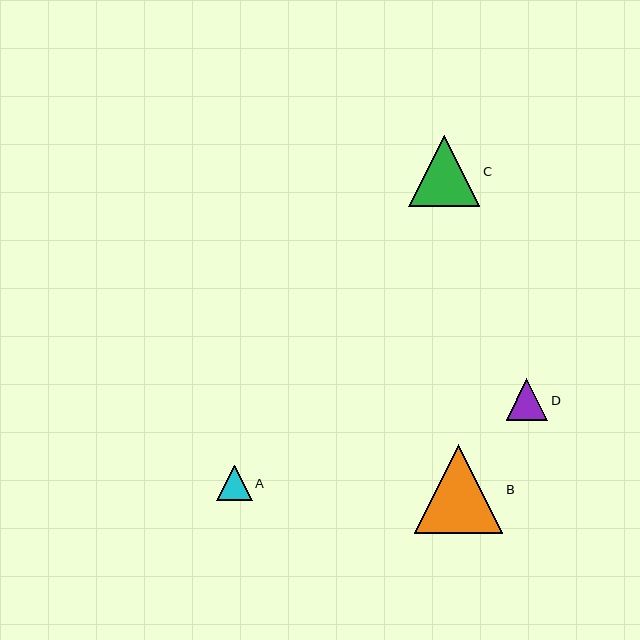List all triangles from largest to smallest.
From largest to smallest: B, C, D, A.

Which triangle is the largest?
Triangle B is the largest with a size of approximately 89 pixels.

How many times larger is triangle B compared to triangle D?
Triangle B is approximately 2.1 times the size of triangle D.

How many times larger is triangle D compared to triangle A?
Triangle D is approximately 1.2 times the size of triangle A.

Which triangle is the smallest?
Triangle A is the smallest with a size of approximately 35 pixels.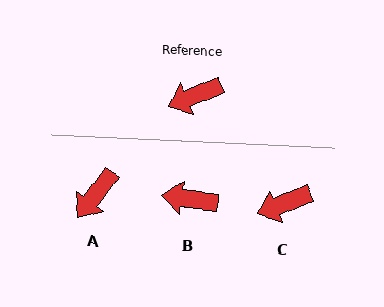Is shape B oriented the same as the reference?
No, it is off by about 30 degrees.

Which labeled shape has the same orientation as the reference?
C.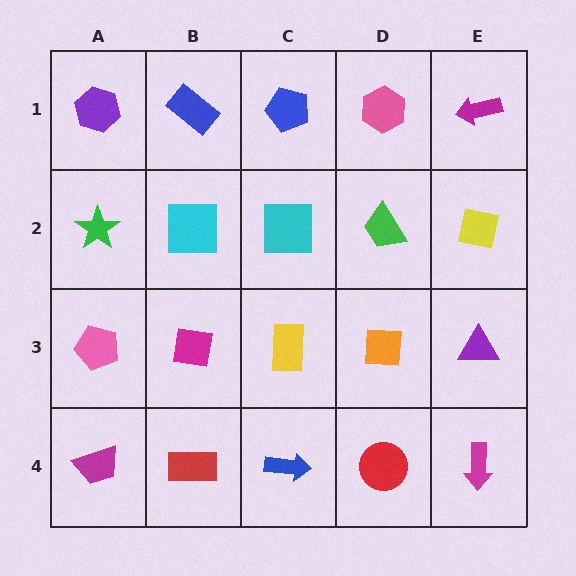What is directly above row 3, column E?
A yellow square.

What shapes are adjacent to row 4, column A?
A pink pentagon (row 3, column A), a red rectangle (row 4, column B).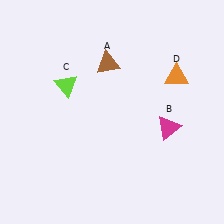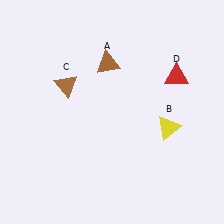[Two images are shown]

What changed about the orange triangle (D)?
In Image 1, D is orange. In Image 2, it changed to red.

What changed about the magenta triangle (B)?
In Image 1, B is magenta. In Image 2, it changed to yellow.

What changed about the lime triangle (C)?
In Image 1, C is lime. In Image 2, it changed to brown.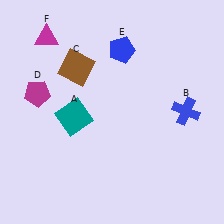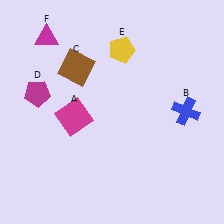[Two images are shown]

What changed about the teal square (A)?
In Image 1, A is teal. In Image 2, it changed to magenta.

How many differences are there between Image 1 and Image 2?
There are 2 differences between the two images.